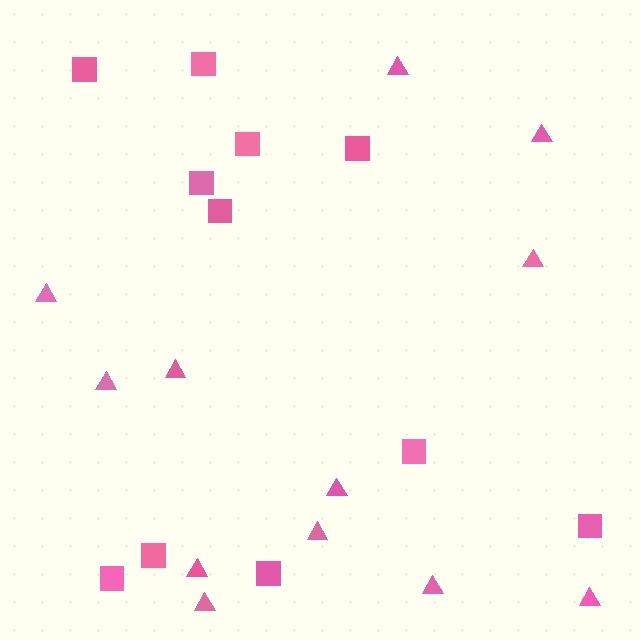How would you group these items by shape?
There are 2 groups: one group of squares (11) and one group of triangles (12).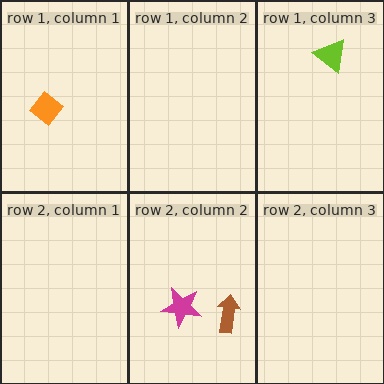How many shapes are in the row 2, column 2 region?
2.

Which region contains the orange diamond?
The row 1, column 1 region.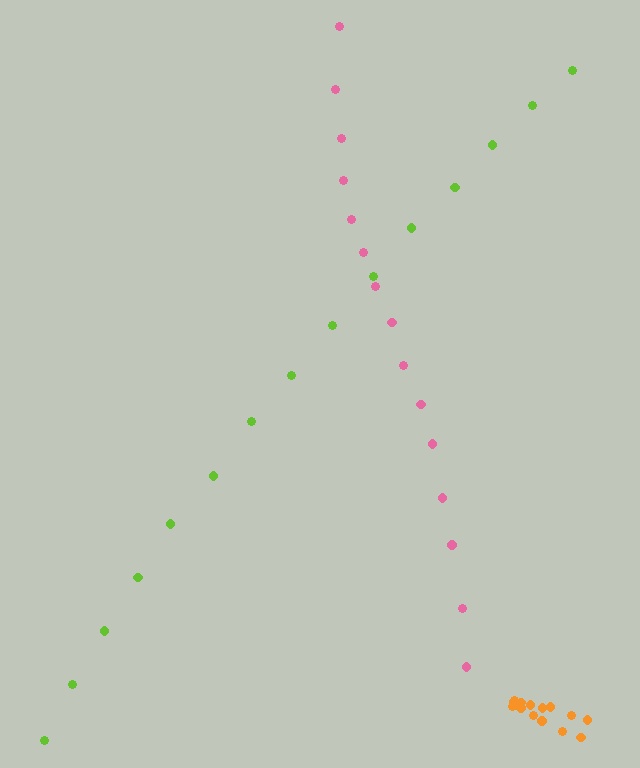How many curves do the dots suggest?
There are 3 distinct paths.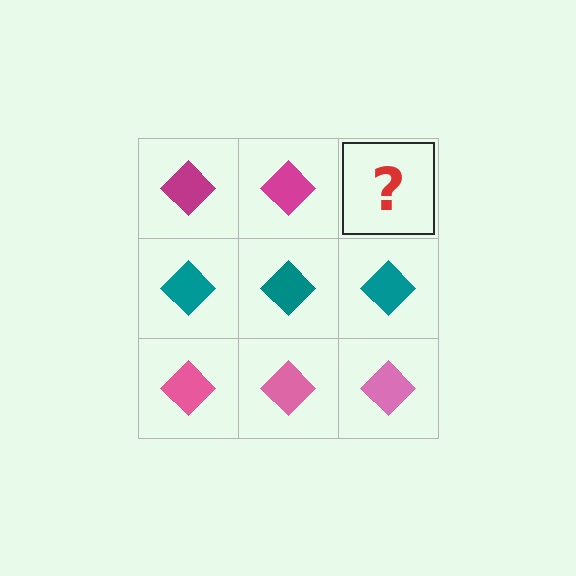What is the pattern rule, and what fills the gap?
The rule is that each row has a consistent color. The gap should be filled with a magenta diamond.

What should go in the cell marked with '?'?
The missing cell should contain a magenta diamond.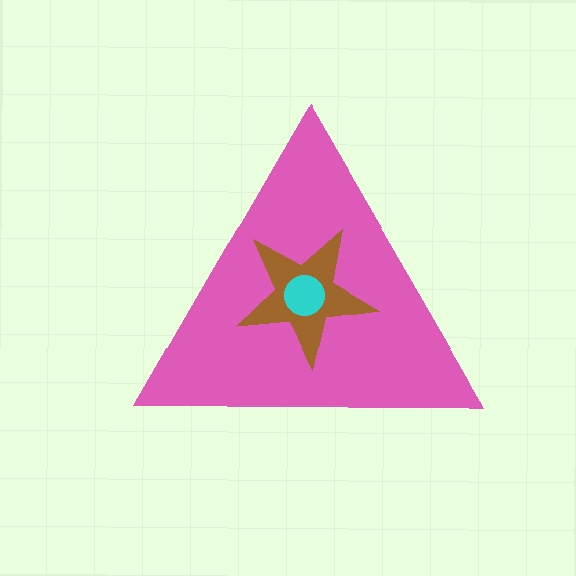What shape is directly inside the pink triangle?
The brown star.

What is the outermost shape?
The pink triangle.